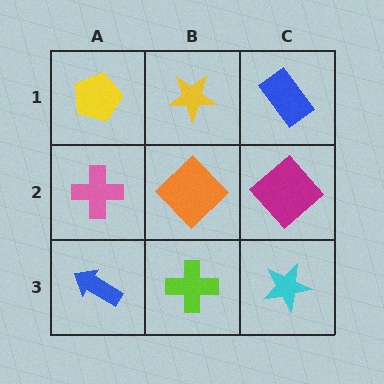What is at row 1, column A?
A yellow pentagon.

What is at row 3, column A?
A blue arrow.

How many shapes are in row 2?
3 shapes.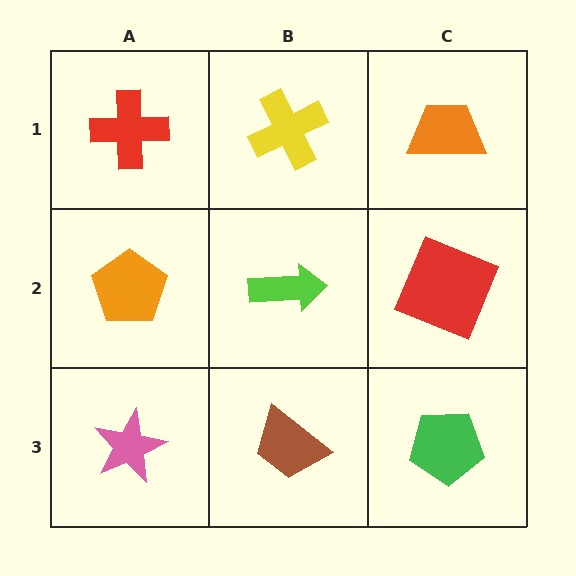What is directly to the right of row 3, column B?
A green pentagon.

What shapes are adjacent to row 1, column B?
A lime arrow (row 2, column B), a red cross (row 1, column A), an orange trapezoid (row 1, column C).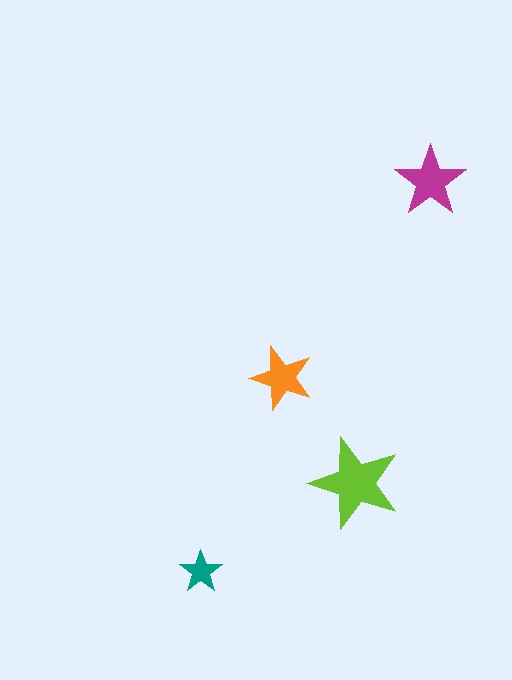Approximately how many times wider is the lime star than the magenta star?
About 1.5 times wider.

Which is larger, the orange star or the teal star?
The orange one.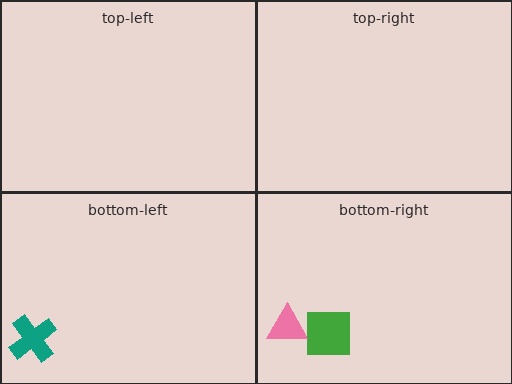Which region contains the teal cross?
The bottom-left region.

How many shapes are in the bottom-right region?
2.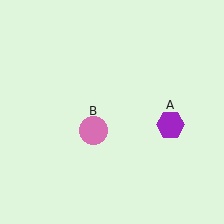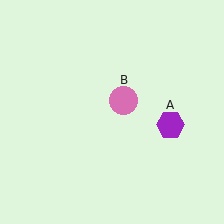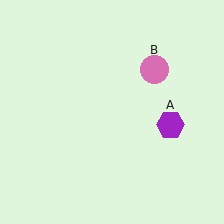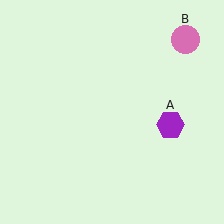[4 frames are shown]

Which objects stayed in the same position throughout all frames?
Purple hexagon (object A) remained stationary.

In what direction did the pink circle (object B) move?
The pink circle (object B) moved up and to the right.